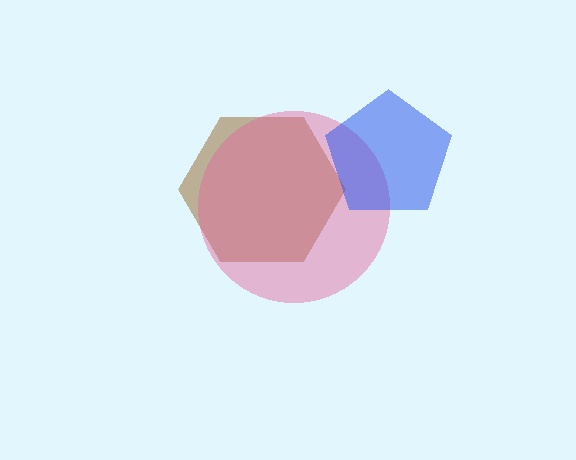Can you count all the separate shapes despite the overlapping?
Yes, there are 3 separate shapes.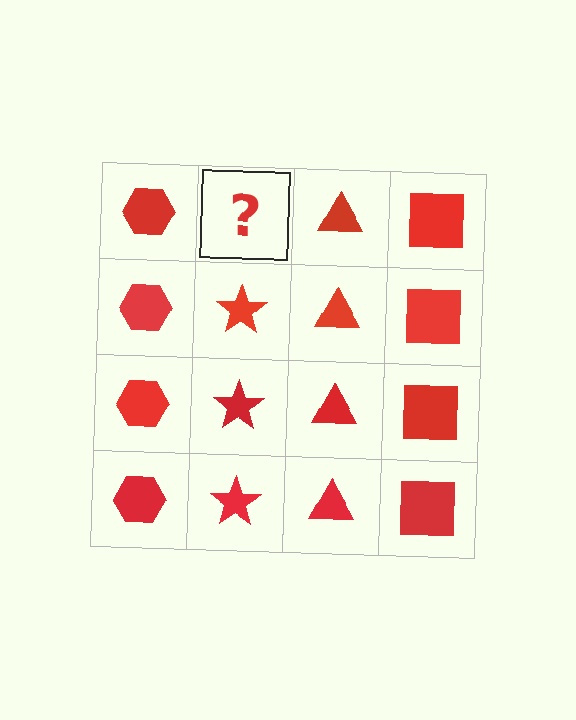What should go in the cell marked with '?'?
The missing cell should contain a red star.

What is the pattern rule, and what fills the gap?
The rule is that each column has a consistent shape. The gap should be filled with a red star.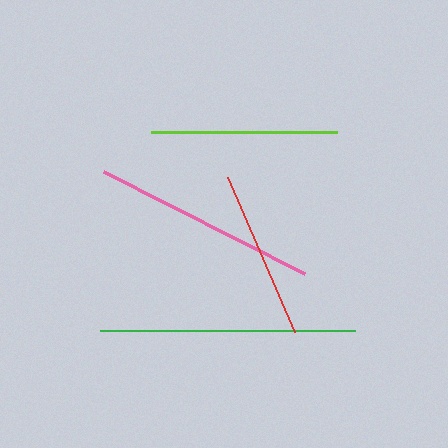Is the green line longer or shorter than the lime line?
The green line is longer than the lime line.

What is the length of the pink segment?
The pink segment is approximately 226 pixels long.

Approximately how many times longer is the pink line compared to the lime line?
The pink line is approximately 1.2 times the length of the lime line.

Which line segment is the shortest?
The red line is the shortest at approximately 169 pixels.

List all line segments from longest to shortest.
From longest to shortest: green, pink, lime, red.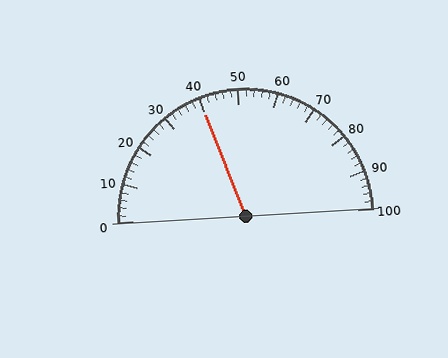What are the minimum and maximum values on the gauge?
The gauge ranges from 0 to 100.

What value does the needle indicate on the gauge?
The needle indicates approximately 40.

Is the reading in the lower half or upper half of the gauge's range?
The reading is in the lower half of the range (0 to 100).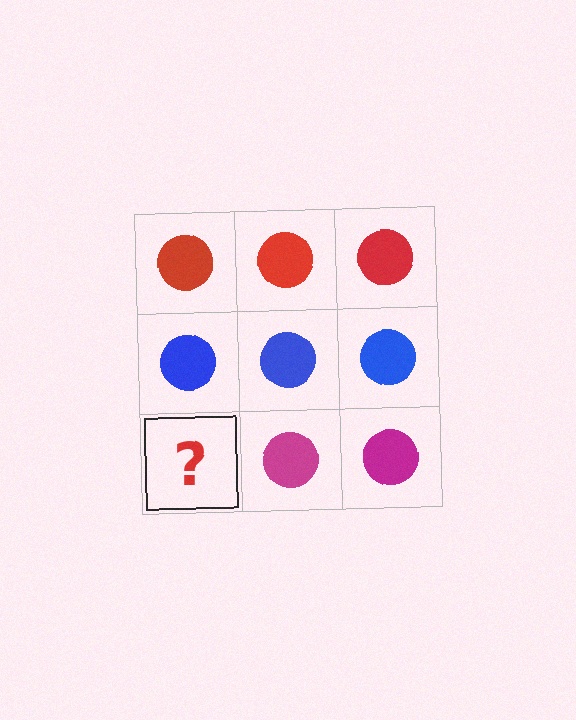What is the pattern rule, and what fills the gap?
The rule is that each row has a consistent color. The gap should be filled with a magenta circle.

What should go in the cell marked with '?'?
The missing cell should contain a magenta circle.